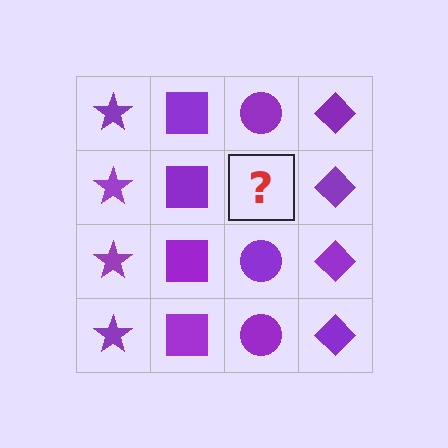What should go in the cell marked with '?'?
The missing cell should contain a purple circle.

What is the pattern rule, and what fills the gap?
The rule is that each column has a consistent shape. The gap should be filled with a purple circle.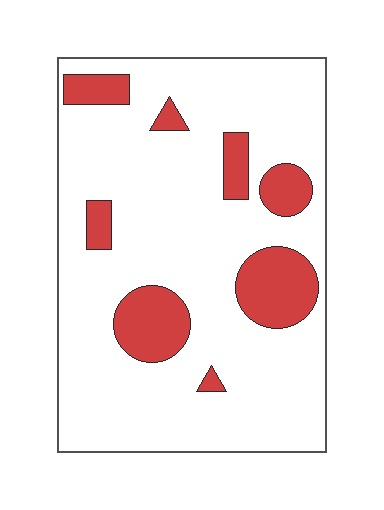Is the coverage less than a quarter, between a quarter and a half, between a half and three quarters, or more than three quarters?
Less than a quarter.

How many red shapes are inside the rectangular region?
8.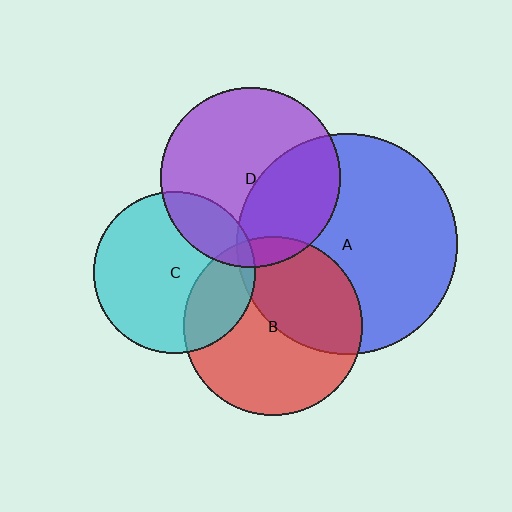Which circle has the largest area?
Circle A (blue).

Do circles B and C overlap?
Yes.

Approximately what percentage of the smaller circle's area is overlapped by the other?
Approximately 25%.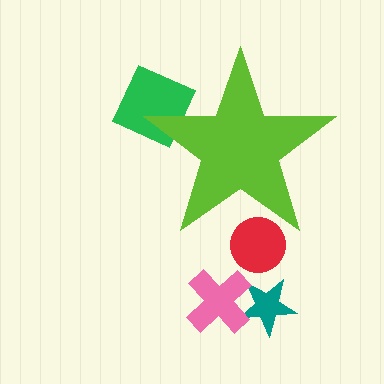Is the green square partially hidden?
Yes, the green square is partially hidden behind the lime star.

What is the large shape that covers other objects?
A lime star.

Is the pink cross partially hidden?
No, the pink cross is fully visible.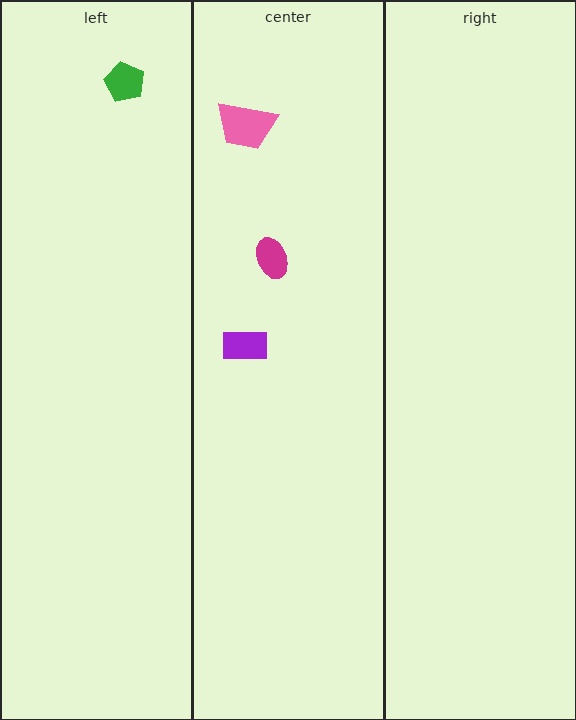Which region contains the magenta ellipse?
The center region.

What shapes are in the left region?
The green pentagon.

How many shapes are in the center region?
3.